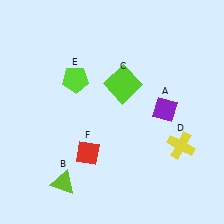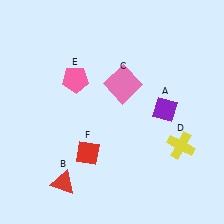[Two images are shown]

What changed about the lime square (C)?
In Image 1, C is lime. In Image 2, it changed to pink.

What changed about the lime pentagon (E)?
In Image 1, E is lime. In Image 2, it changed to pink.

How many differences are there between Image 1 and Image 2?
There are 3 differences between the two images.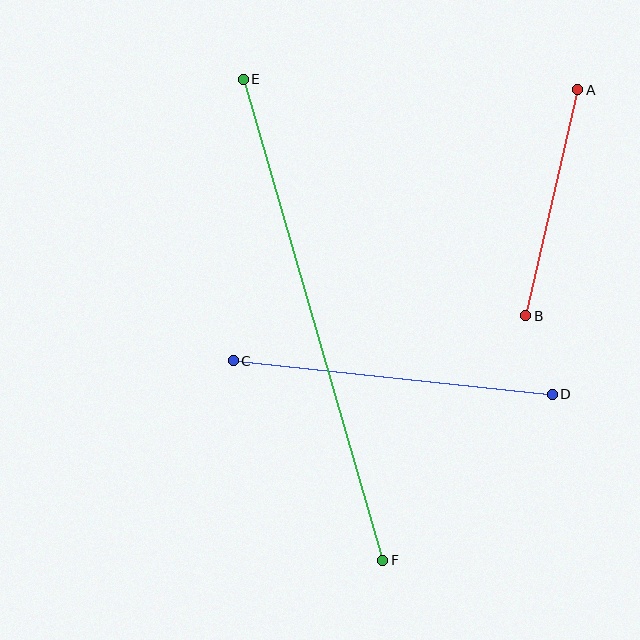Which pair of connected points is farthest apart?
Points E and F are farthest apart.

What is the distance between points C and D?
The distance is approximately 321 pixels.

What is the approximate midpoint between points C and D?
The midpoint is at approximately (393, 378) pixels.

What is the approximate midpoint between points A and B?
The midpoint is at approximately (552, 203) pixels.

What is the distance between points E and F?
The distance is approximately 501 pixels.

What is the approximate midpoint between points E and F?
The midpoint is at approximately (313, 320) pixels.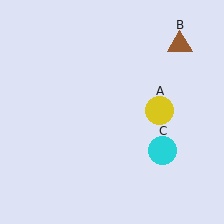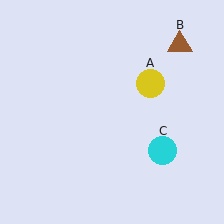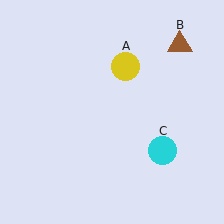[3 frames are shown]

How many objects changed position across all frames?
1 object changed position: yellow circle (object A).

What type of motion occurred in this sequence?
The yellow circle (object A) rotated counterclockwise around the center of the scene.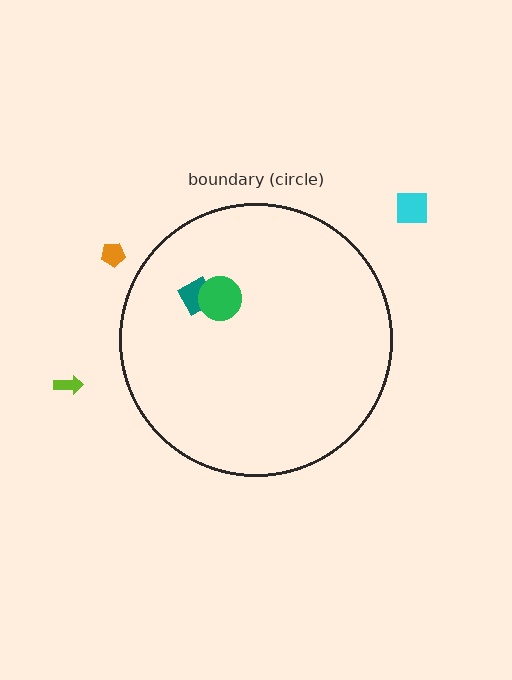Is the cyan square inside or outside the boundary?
Outside.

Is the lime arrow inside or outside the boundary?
Outside.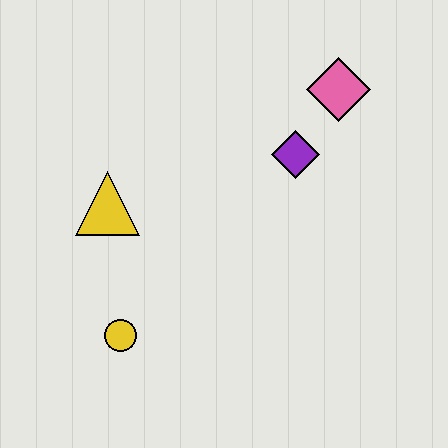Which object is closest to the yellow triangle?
The yellow circle is closest to the yellow triangle.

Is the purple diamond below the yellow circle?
No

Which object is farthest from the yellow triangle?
The pink diamond is farthest from the yellow triangle.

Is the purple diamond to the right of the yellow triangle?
Yes